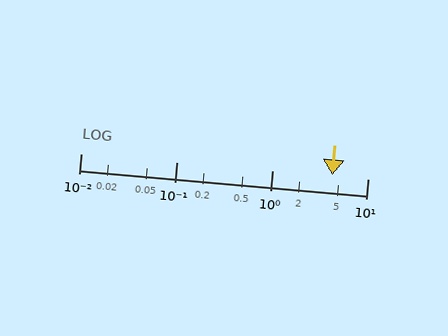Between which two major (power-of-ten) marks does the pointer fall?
The pointer is between 1 and 10.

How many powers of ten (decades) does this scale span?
The scale spans 3 decades, from 0.01 to 10.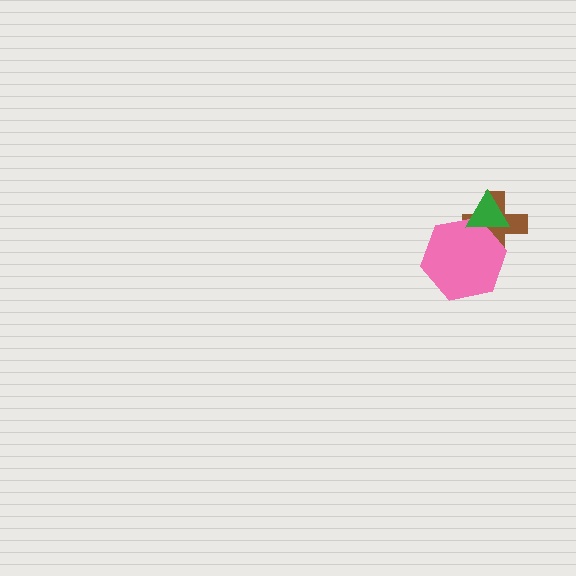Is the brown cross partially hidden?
Yes, it is partially covered by another shape.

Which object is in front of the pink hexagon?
The green triangle is in front of the pink hexagon.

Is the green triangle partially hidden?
No, no other shape covers it.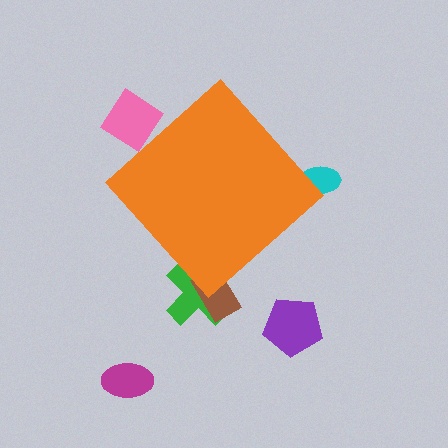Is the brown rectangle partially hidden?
Yes, the brown rectangle is partially hidden behind the orange diamond.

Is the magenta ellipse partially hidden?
No, the magenta ellipse is fully visible.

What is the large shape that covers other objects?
An orange diamond.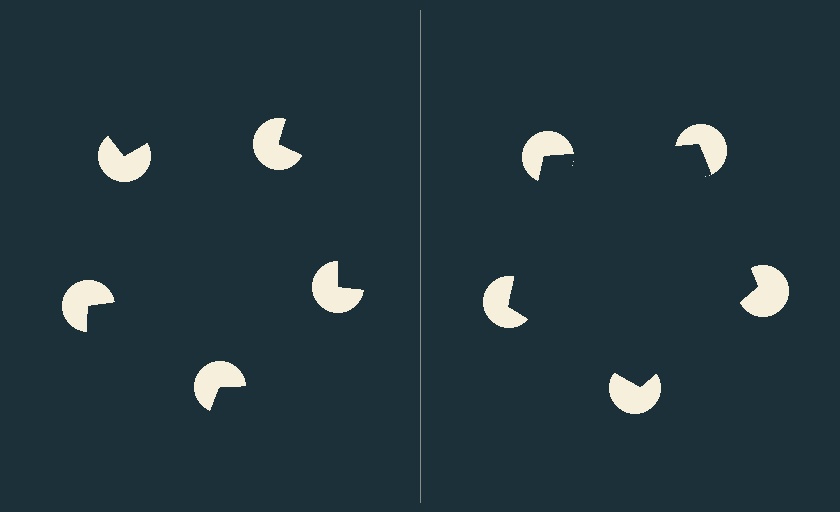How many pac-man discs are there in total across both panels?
10 — 5 on each side.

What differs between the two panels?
The pac-man discs are positioned identically on both sides; only the wedge orientations differ. On the right they align to a pentagon; on the left they are misaligned.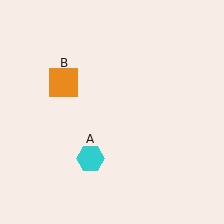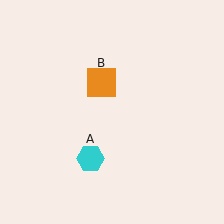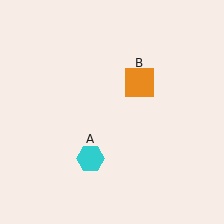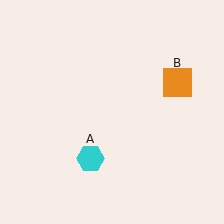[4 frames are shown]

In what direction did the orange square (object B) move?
The orange square (object B) moved right.